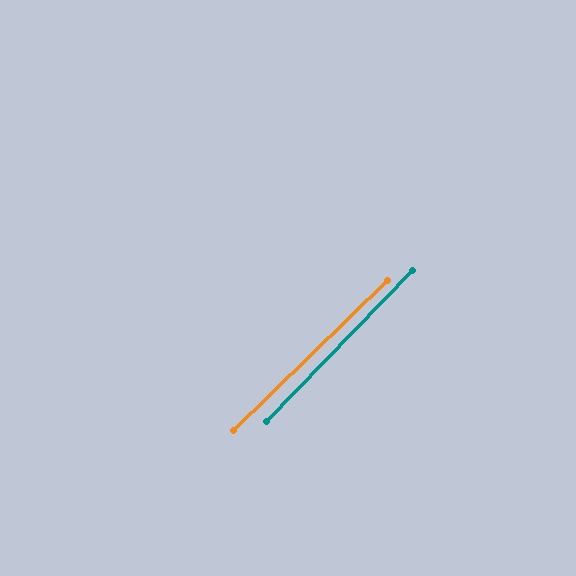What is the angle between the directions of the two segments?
Approximately 2 degrees.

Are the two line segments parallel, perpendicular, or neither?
Parallel — their directions differ by only 1.9°.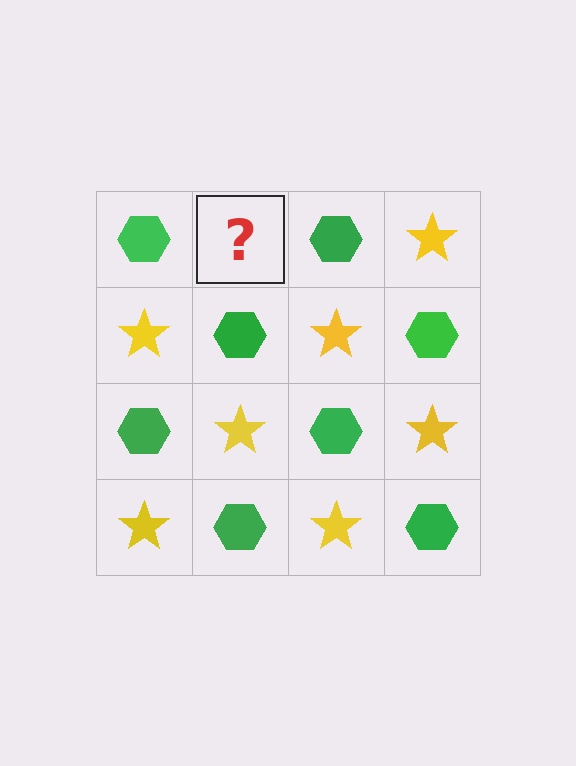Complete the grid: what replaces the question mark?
The question mark should be replaced with a yellow star.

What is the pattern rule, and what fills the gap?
The rule is that it alternates green hexagon and yellow star in a checkerboard pattern. The gap should be filled with a yellow star.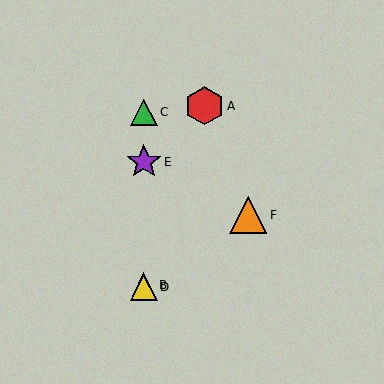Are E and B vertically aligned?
Yes, both are at x≈144.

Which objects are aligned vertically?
Objects B, C, D, E are aligned vertically.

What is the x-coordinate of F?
Object F is at x≈248.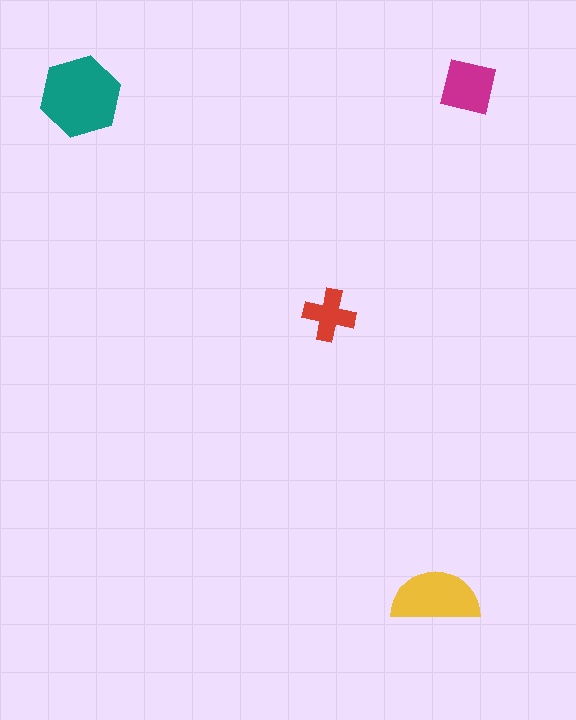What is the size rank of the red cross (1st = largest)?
4th.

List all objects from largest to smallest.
The teal hexagon, the yellow semicircle, the magenta square, the red cross.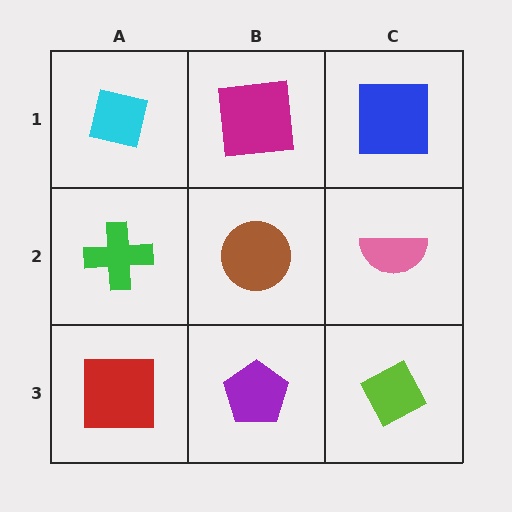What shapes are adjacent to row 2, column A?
A cyan square (row 1, column A), a red square (row 3, column A), a brown circle (row 2, column B).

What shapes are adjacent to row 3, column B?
A brown circle (row 2, column B), a red square (row 3, column A), a lime diamond (row 3, column C).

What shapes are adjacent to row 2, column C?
A blue square (row 1, column C), a lime diamond (row 3, column C), a brown circle (row 2, column B).